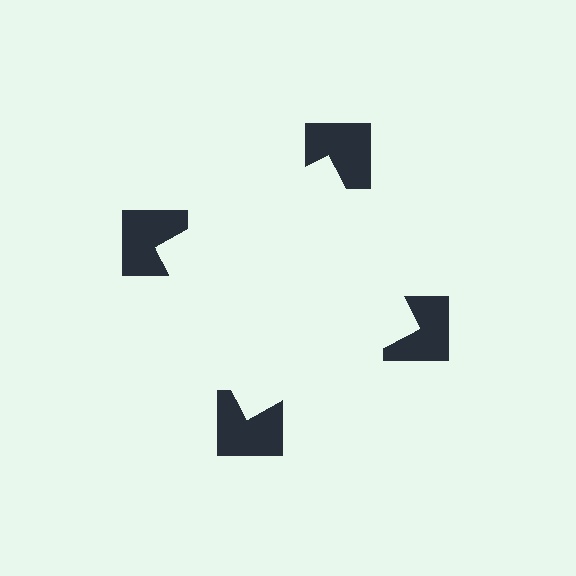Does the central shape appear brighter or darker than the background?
It typically appears slightly brighter than the background, even though no actual brightness change is drawn.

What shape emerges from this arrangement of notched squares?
An illusory square — its edges are inferred from the aligned wedge cuts in the notched squares, not physically drawn.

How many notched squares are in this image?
There are 4 — one at each vertex of the illusory square.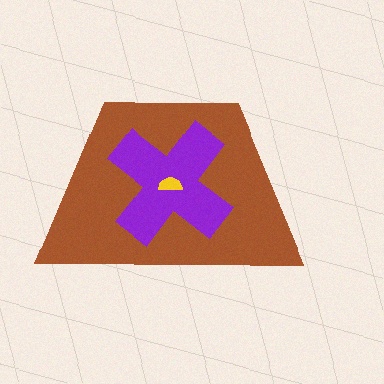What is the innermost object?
The yellow semicircle.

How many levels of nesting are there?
3.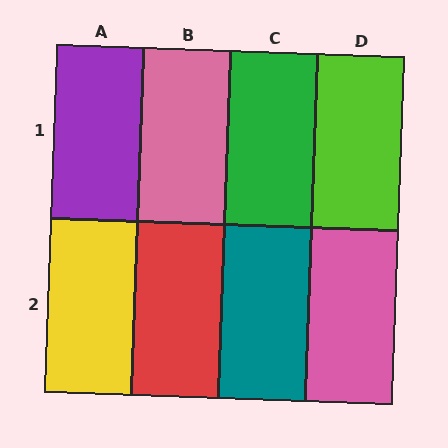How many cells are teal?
1 cell is teal.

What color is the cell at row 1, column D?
Lime.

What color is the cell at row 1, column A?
Purple.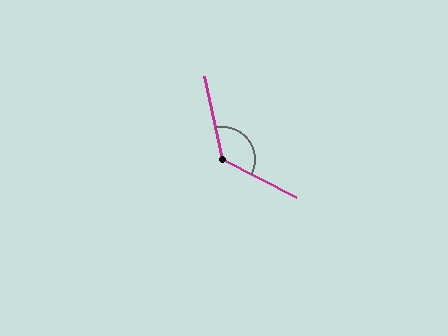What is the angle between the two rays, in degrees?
Approximately 130 degrees.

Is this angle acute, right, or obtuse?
It is obtuse.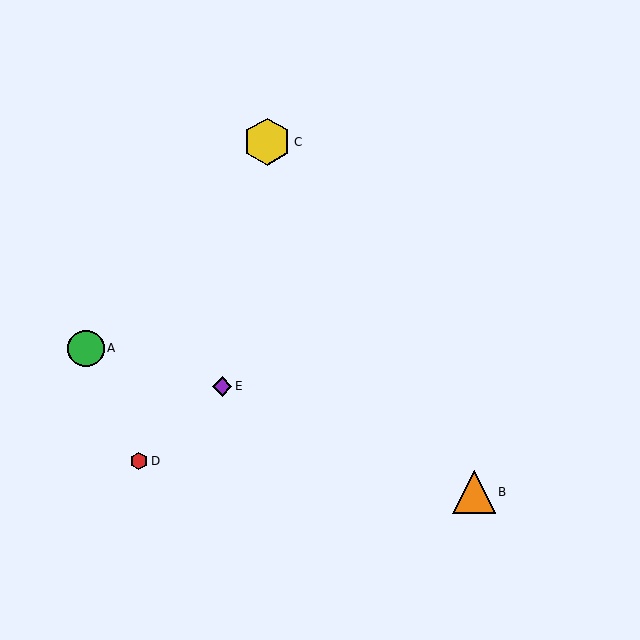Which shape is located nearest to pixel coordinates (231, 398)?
The purple diamond (labeled E) at (222, 386) is nearest to that location.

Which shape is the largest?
The yellow hexagon (labeled C) is the largest.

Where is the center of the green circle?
The center of the green circle is at (86, 348).